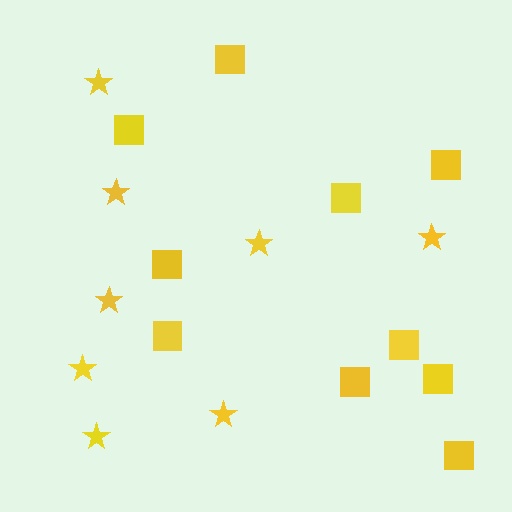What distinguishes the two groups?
There are 2 groups: one group of squares (10) and one group of stars (8).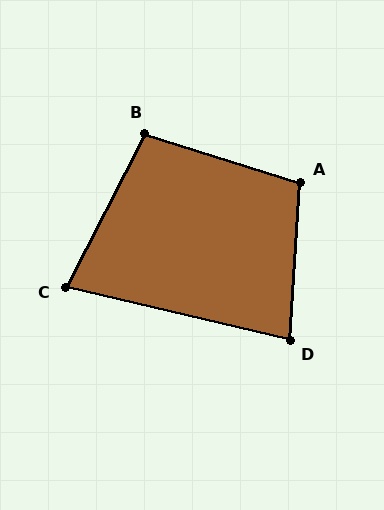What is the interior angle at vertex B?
Approximately 100 degrees (obtuse).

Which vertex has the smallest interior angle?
C, at approximately 76 degrees.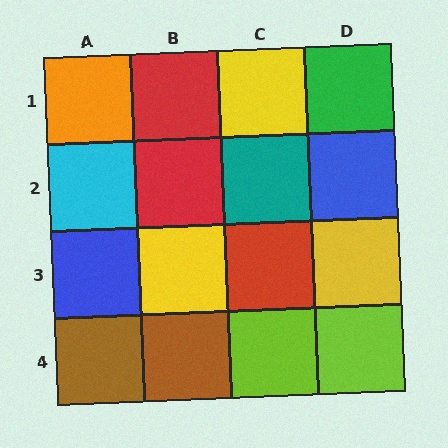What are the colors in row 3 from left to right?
Blue, yellow, red, yellow.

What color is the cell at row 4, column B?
Brown.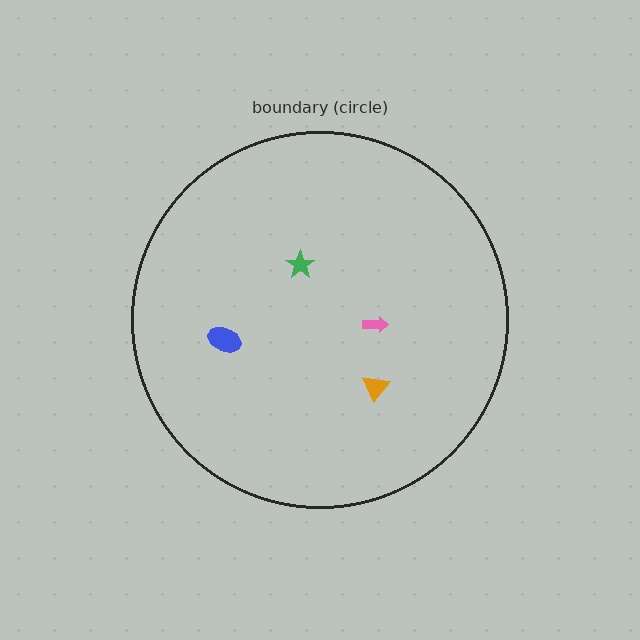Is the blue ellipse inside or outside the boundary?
Inside.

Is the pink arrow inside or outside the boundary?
Inside.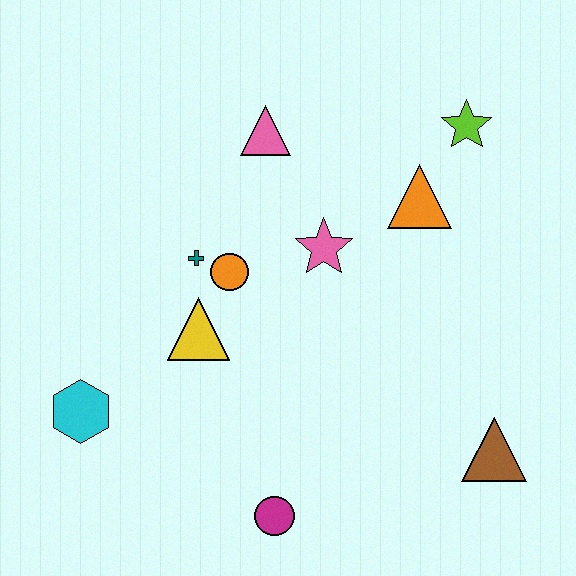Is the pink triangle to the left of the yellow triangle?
No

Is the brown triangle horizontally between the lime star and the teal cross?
No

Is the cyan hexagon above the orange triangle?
No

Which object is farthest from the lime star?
The cyan hexagon is farthest from the lime star.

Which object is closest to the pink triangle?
The pink star is closest to the pink triangle.